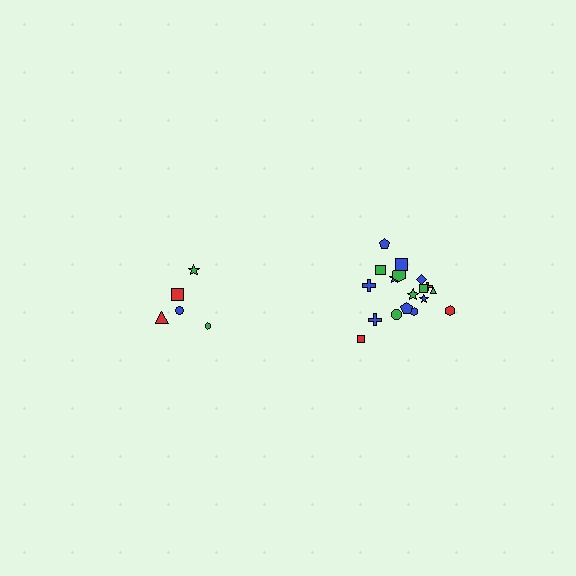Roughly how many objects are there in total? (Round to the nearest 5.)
Roughly 25 objects in total.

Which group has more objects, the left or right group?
The right group.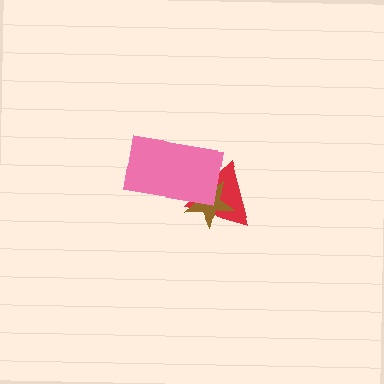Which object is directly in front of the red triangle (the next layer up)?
The brown star is directly in front of the red triangle.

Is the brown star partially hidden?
Yes, it is partially covered by another shape.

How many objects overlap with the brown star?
2 objects overlap with the brown star.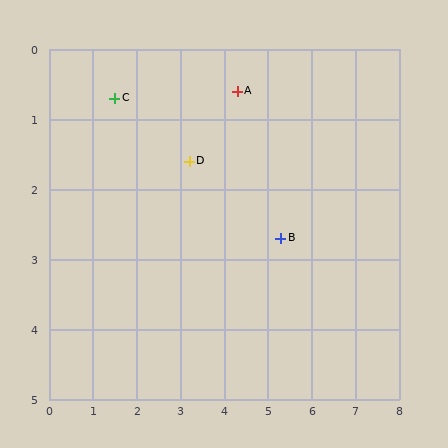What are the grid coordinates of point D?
Point D is at approximately (3.2, 1.6).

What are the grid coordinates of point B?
Point B is at approximately (5.3, 2.7).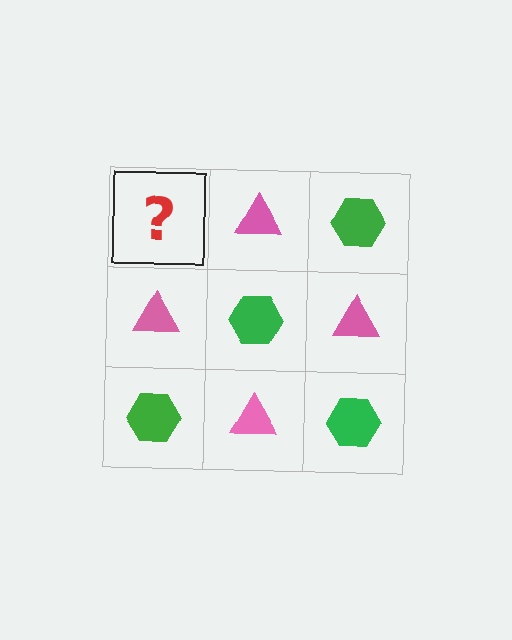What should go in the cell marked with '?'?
The missing cell should contain a green hexagon.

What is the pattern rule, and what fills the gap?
The rule is that it alternates green hexagon and pink triangle in a checkerboard pattern. The gap should be filled with a green hexagon.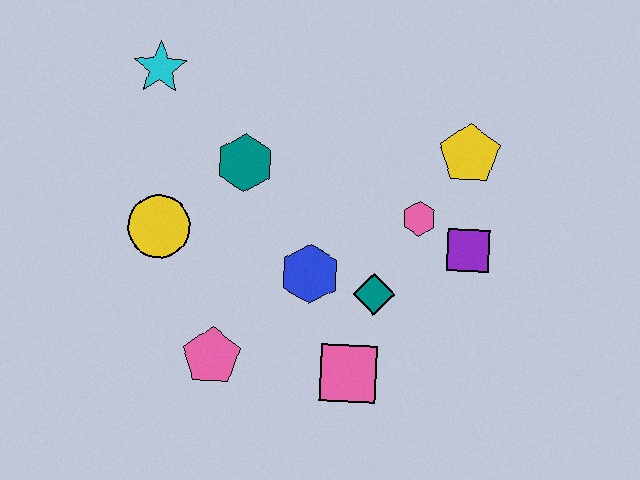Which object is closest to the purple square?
The pink hexagon is closest to the purple square.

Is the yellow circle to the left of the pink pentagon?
Yes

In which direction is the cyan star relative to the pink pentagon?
The cyan star is above the pink pentagon.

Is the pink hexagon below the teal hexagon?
Yes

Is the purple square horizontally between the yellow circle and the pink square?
No